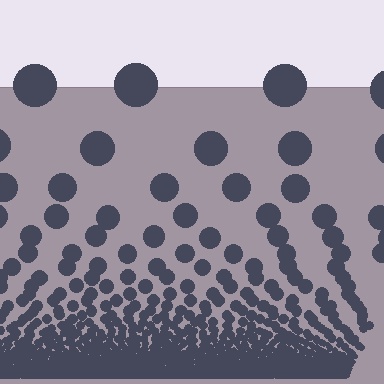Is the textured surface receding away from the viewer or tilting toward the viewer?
The surface appears to tilt toward the viewer. Texture elements get larger and sparser toward the top.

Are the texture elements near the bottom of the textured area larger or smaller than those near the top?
Smaller. The gradient is inverted — elements near the bottom are smaller and denser.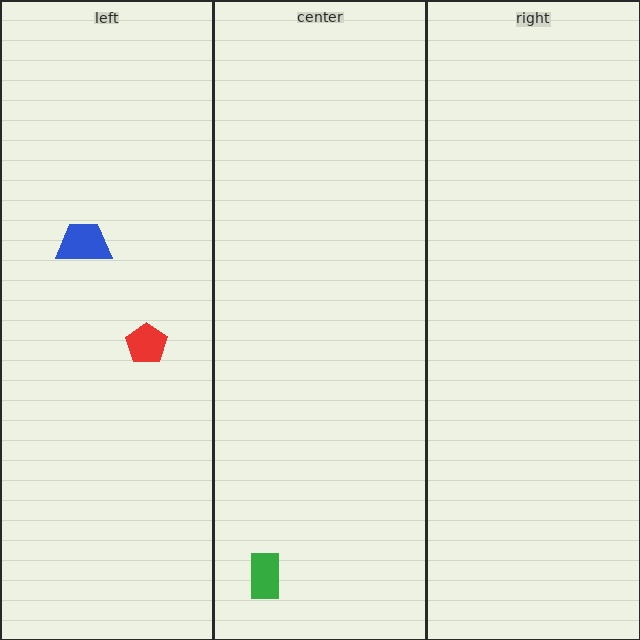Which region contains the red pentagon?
The left region.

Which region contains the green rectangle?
The center region.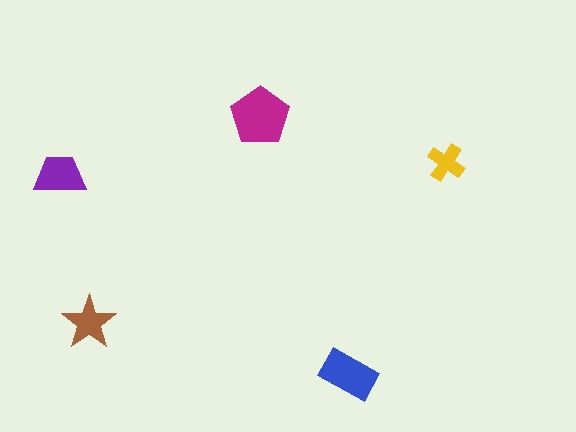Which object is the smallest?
The yellow cross.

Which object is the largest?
The magenta pentagon.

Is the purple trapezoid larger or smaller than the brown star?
Larger.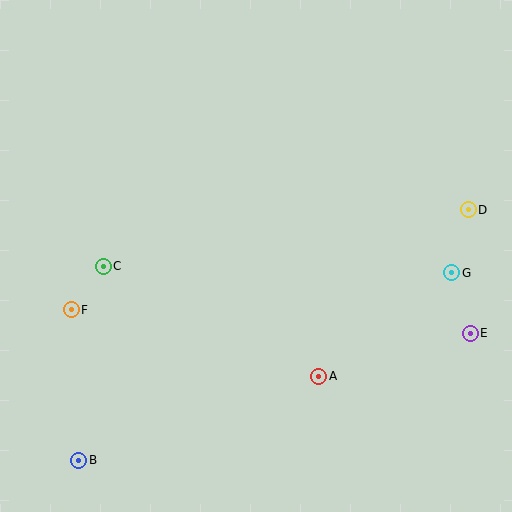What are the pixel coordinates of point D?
Point D is at (468, 210).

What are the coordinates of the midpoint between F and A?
The midpoint between F and A is at (195, 343).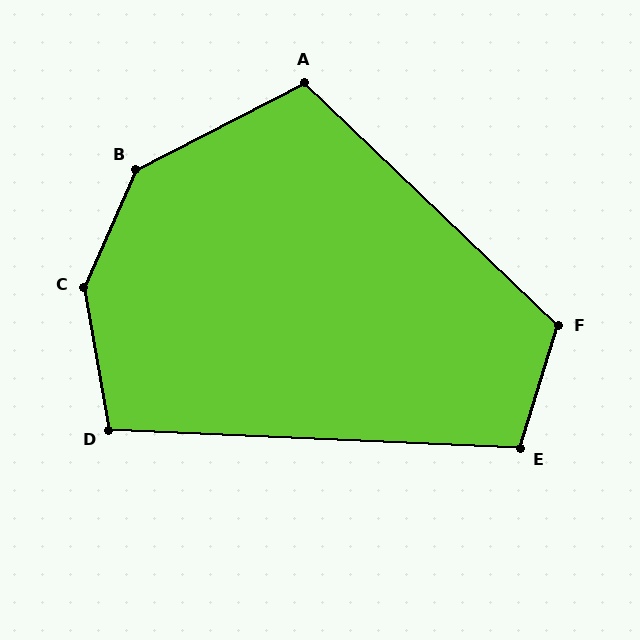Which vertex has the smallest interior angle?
D, at approximately 102 degrees.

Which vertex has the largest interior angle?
C, at approximately 147 degrees.